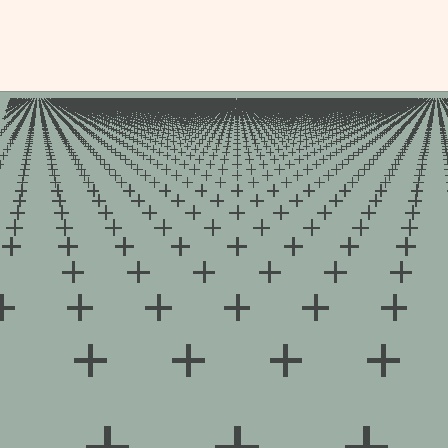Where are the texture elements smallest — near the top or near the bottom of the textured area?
Near the top.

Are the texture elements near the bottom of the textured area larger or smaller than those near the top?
Larger. Near the bottom, elements are closer to the viewer and appear at a bigger on-screen size.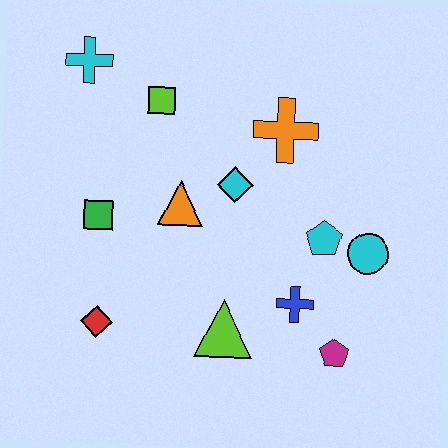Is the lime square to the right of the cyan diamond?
No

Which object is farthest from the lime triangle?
The cyan cross is farthest from the lime triangle.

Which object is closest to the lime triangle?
The blue cross is closest to the lime triangle.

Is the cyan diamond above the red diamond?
Yes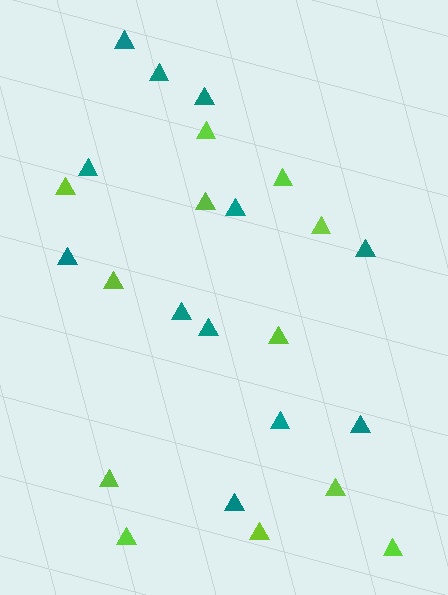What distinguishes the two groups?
There are 2 groups: one group of teal triangles (12) and one group of lime triangles (12).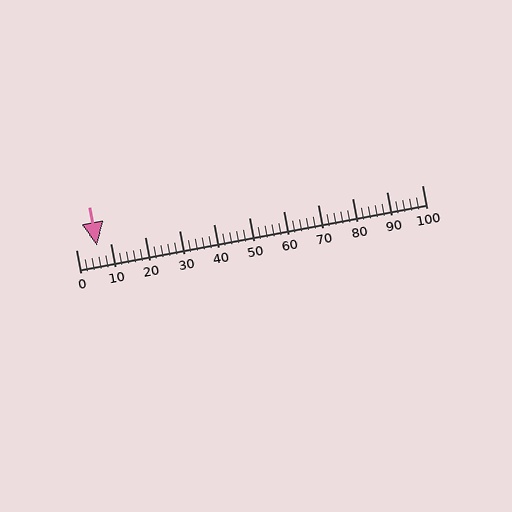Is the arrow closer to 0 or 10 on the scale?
The arrow is closer to 10.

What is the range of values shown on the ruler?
The ruler shows values from 0 to 100.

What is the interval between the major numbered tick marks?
The major tick marks are spaced 10 units apart.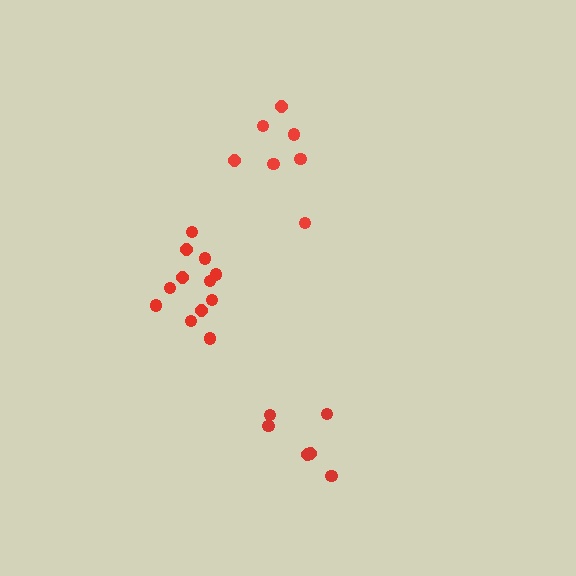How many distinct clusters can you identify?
There are 3 distinct clusters.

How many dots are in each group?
Group 1: 6 dots, Group 2: 12 dots, Group 3: 7 dots (25 total).